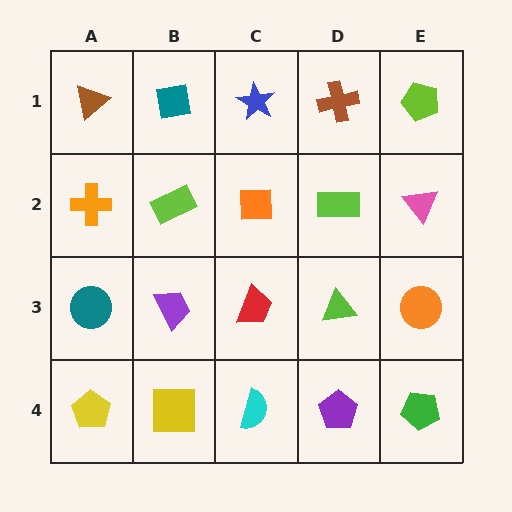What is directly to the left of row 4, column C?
A yellow square.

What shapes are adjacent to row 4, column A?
A teal circle (row 3, column A), a yellow square (row 4, column B).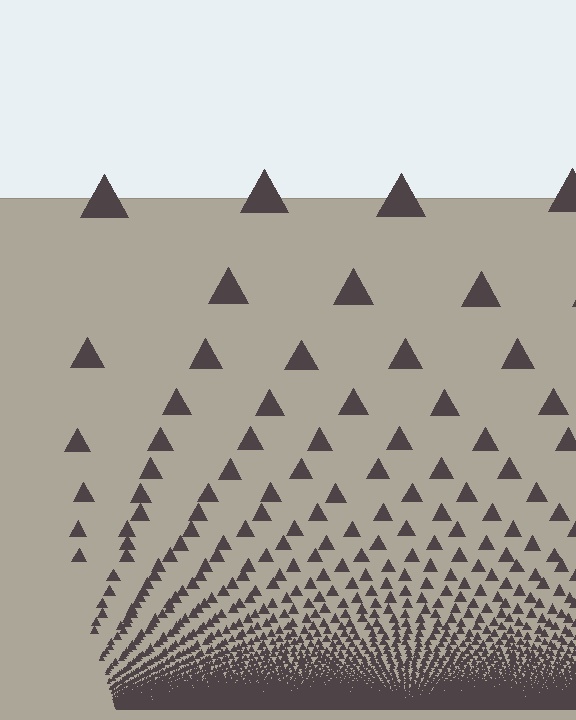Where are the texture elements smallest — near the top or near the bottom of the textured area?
Near the bottom.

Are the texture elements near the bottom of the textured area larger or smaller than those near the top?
Smaller. The gradient is inverted — elements near the bottom are smaller and denser.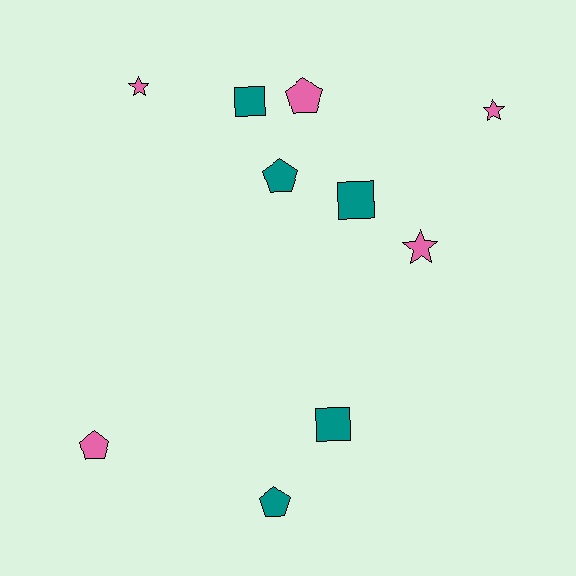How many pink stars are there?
There are 3 pink stars.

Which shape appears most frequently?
Pentagon, with 4 objects.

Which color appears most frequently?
Teal, with 5 objects.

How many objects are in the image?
There are 10 objects.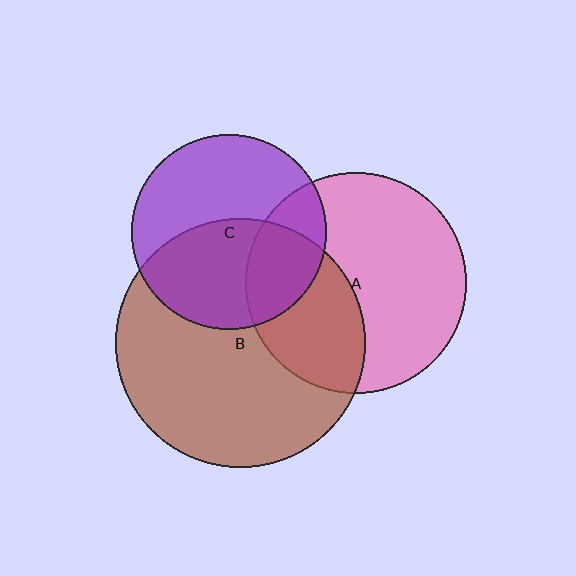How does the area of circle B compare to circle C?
Approximately 1.6 times.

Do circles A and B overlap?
Yes.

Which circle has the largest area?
Circle B (brown).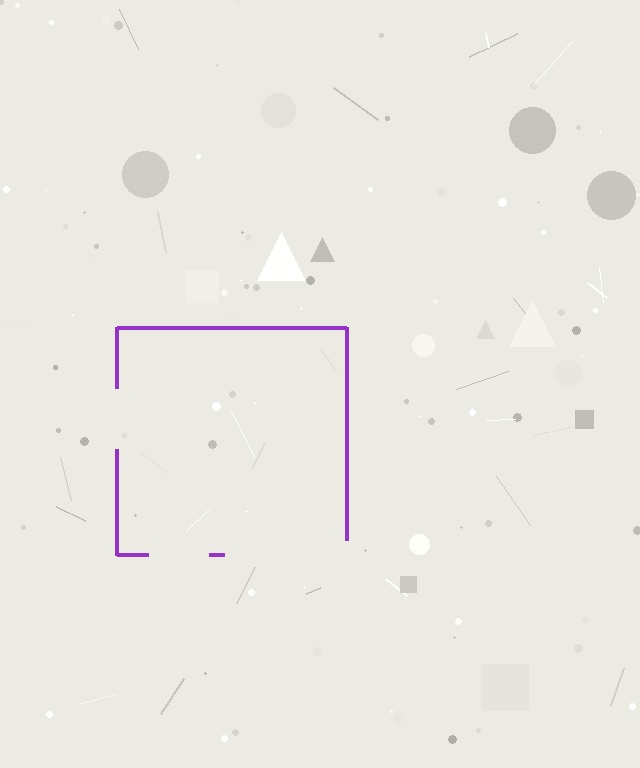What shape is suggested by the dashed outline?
The dashed outline suggests a square.